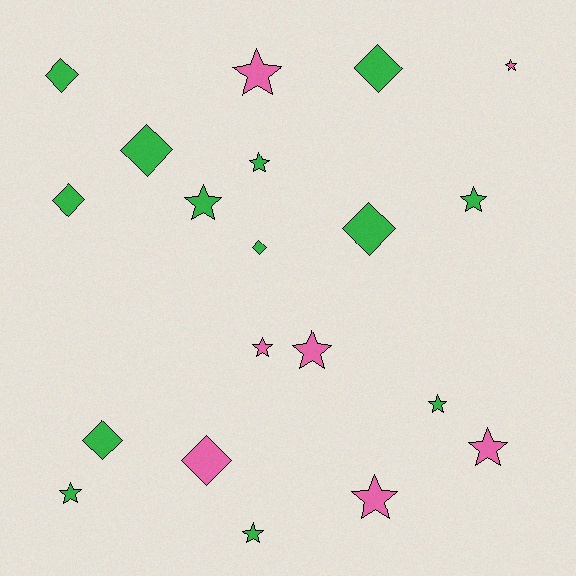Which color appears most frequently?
Green, with 13 objects.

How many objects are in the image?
There are 20 objects.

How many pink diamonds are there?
There is 1 pink diamond.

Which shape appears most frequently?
Star, with 12 objects.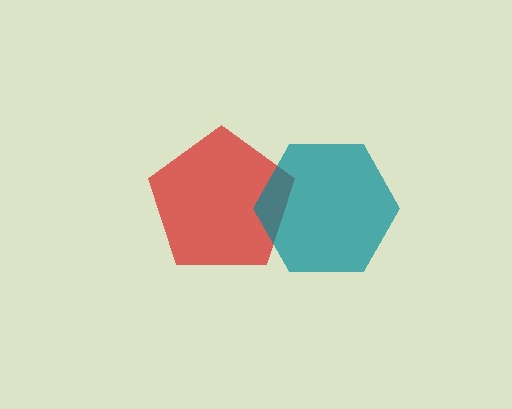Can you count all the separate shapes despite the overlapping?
Yes, there are 2 separate shapes.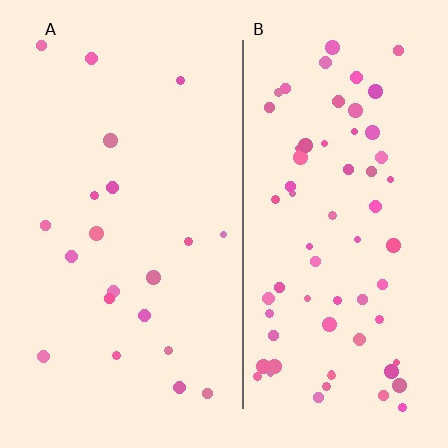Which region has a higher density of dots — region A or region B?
B (the right).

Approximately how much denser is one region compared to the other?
Approximately 3.3× — region B over region A.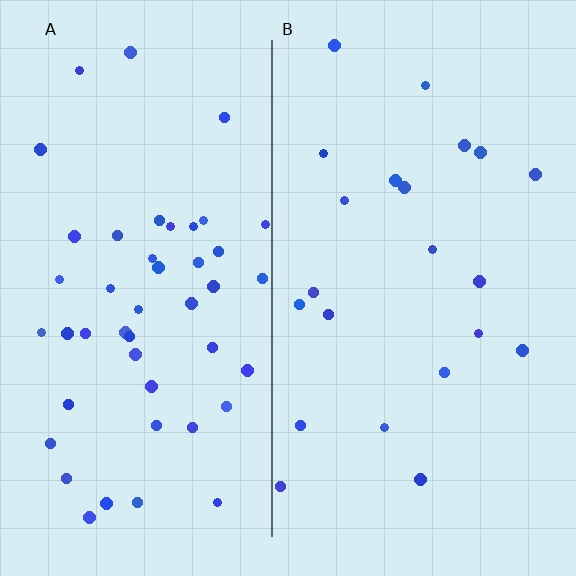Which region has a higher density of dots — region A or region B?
A (the left).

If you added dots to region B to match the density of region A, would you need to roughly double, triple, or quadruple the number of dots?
Approximately double.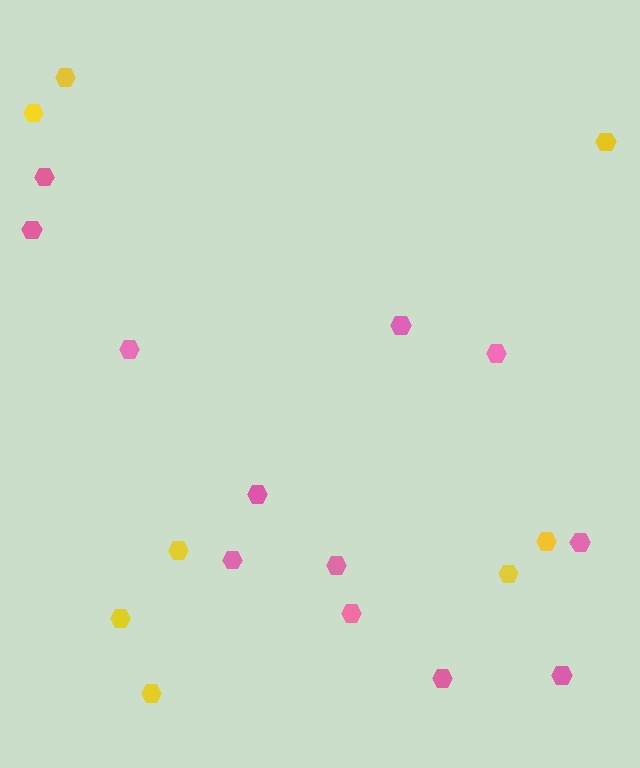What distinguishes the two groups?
There are 2 groups: one group of yellow hexagons (8) and one group of pink hexagons (12).